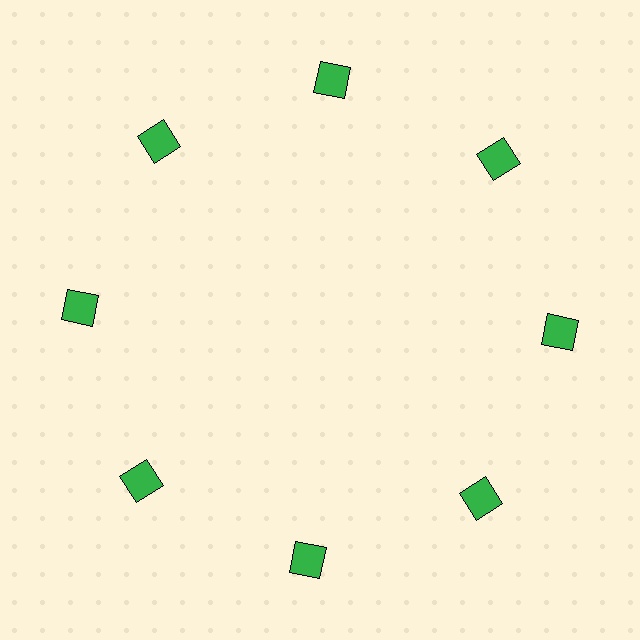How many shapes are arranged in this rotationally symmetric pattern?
There are 8 shapes, arranged in 8 groups of 1.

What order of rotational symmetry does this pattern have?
This pattern has 8-fold rotational symmetry.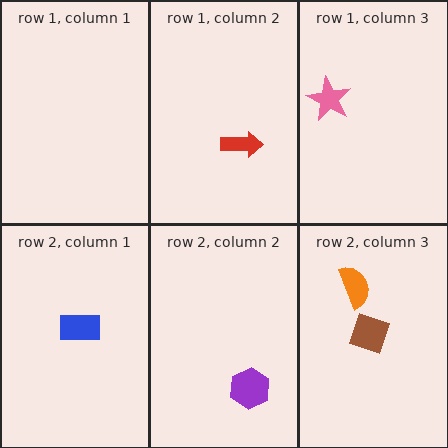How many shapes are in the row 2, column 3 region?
2.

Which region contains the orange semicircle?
The row 2, column 3 region.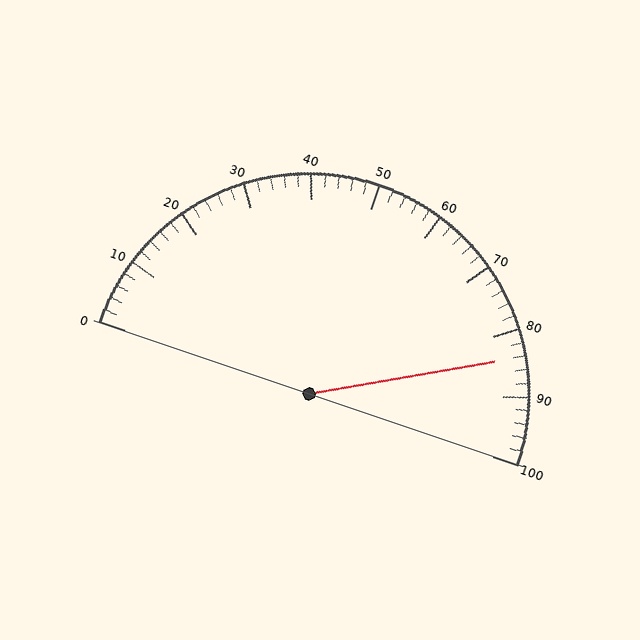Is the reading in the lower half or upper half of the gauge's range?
The reading is in the upper half of the range (0 to 100).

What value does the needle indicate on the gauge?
The needle indicates approximately 84.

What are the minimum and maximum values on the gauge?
The gauge ranges from 0 to 100.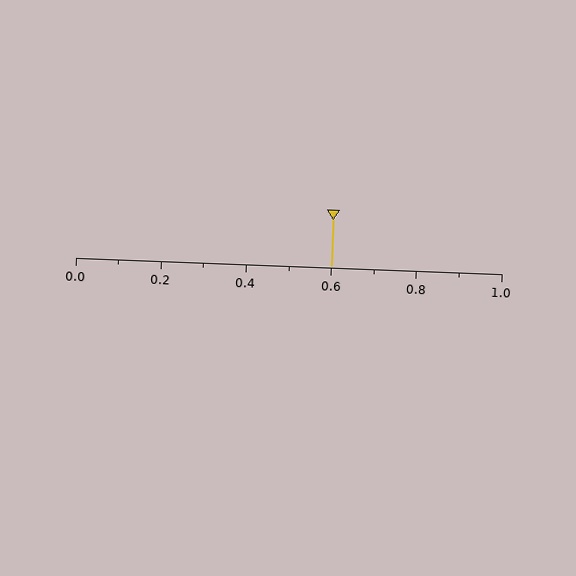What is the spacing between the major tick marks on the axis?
The major ticks are spaced 0.2 apart.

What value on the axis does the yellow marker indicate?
The marker indicates approximately 0.6.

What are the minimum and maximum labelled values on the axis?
The axis runs from 0.0 to 1.0.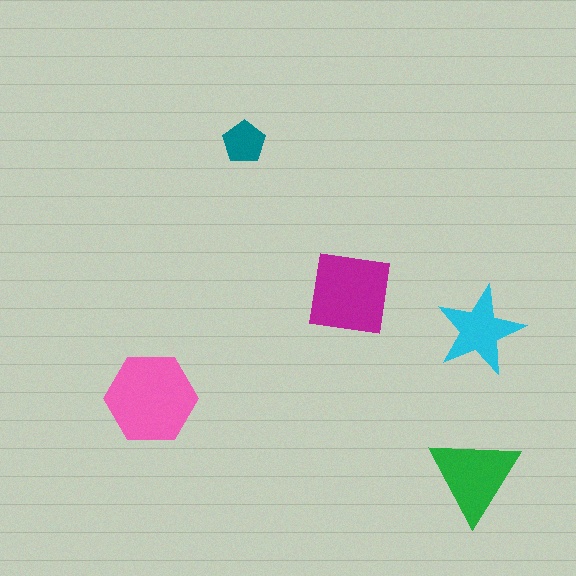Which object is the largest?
The pink hexagon.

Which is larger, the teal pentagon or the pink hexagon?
The pink hexagon.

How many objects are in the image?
There are 5 objects in the image.